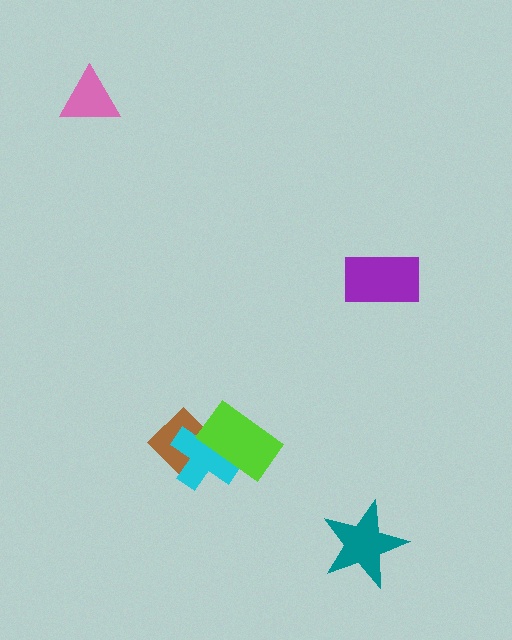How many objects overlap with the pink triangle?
0 objects overlap with the pink triangle.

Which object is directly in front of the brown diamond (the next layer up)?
The cyan cross is directly in front of the brown diamond.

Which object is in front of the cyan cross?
The lime rectangle is in front of the cyan cross.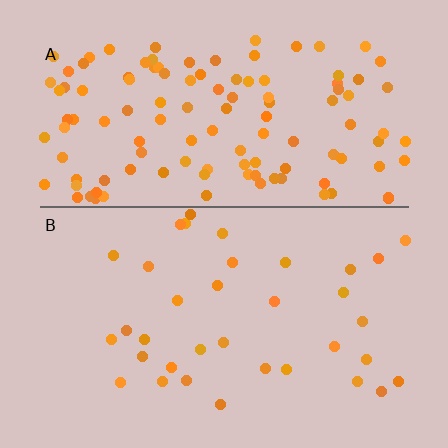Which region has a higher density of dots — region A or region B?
A (the top).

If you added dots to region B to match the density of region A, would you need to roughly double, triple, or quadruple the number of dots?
Approximately triple.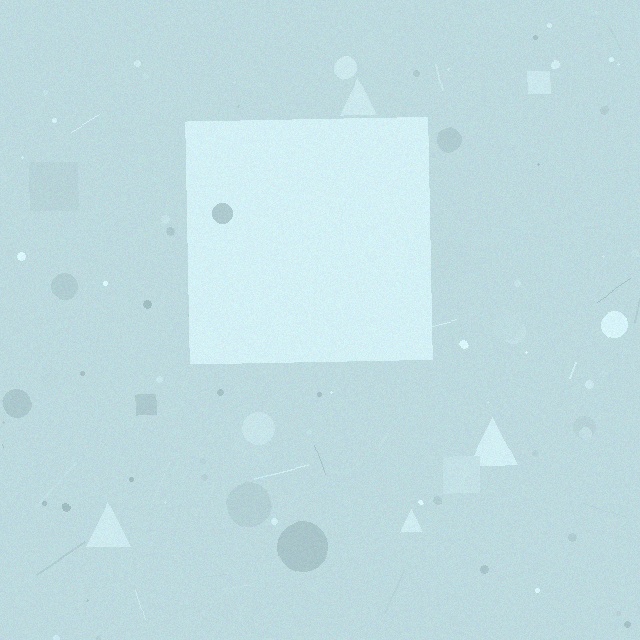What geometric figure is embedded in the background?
A square is embedded in the background.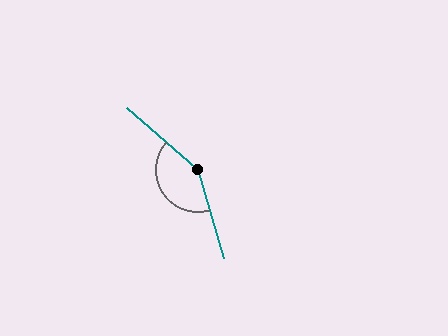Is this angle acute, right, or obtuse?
It is obtuse.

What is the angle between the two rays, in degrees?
Approximately 148 degrees.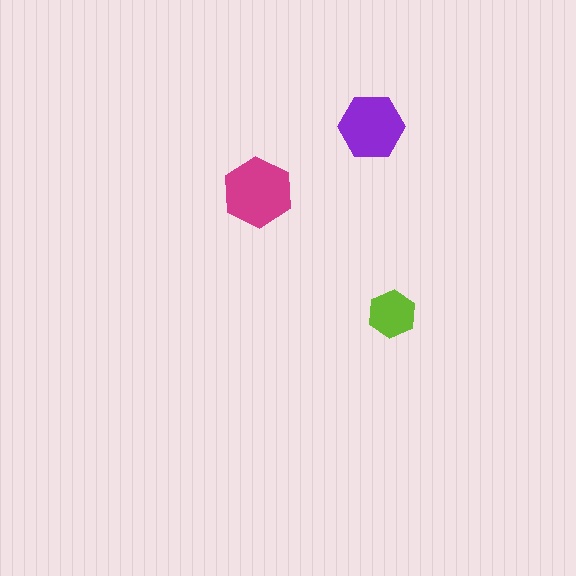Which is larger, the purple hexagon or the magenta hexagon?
The magenta one.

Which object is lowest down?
The lime hexagon is bottommost.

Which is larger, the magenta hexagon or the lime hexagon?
The magenta one.